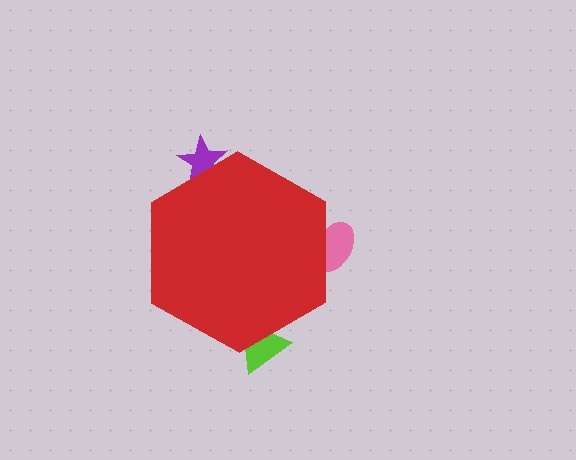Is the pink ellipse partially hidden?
Yes, the pink ellipse is partially hidden behind the red hexagon.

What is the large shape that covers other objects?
A red hexagon.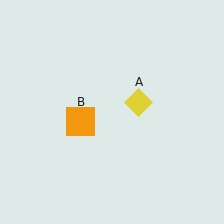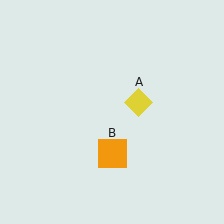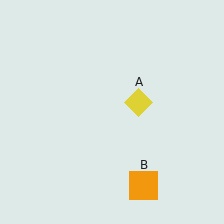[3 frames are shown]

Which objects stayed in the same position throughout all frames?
Yellow diamond (object A) remained stationary.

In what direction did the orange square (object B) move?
The orange square (object B) moved down and to the right.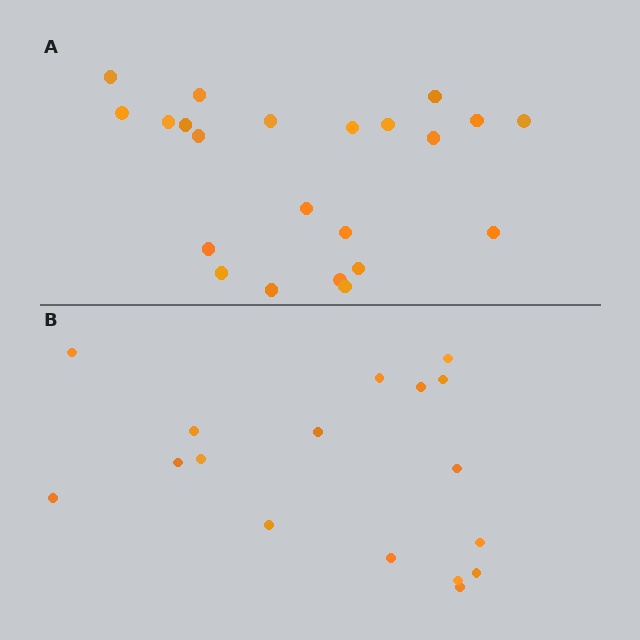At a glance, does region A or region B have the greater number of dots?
Region A (the top region) has more dots.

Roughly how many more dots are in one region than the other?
Region A has about 5 more dots than region B.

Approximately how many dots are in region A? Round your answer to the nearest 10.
About 20 dots. (The exact count is 22, which rounds to 20.)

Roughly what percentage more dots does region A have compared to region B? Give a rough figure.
About 30% more.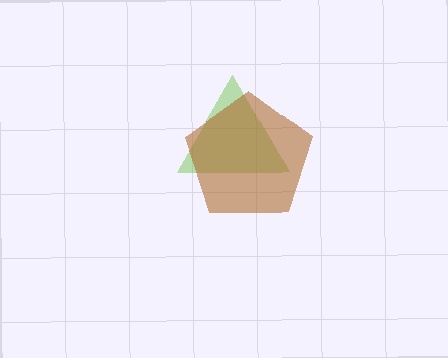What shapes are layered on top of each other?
The layered shapes are: a lime triangle, a brown pentagon.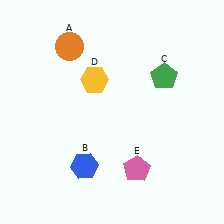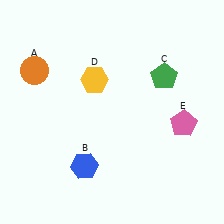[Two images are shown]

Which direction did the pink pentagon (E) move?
The pink pentagon (E) moved right.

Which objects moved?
The objects that moved are: the orange circle (A), the pink pentagon (E).